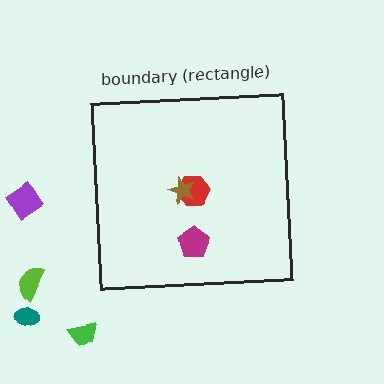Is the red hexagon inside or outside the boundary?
Inside.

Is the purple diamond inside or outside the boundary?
Outside.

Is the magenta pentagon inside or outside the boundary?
Inside.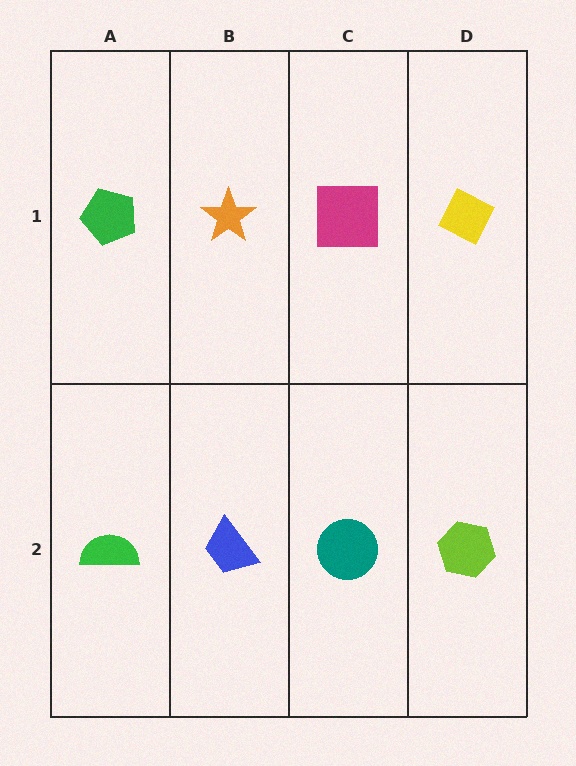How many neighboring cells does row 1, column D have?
2.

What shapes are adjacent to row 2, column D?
A yellow diamond (row 1, column D), a teal circle (row 2, column C).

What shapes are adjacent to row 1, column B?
A blue trapezoid (row 2, column B), a green pentagon (row 1, column A), a magenta square (row 1, column C).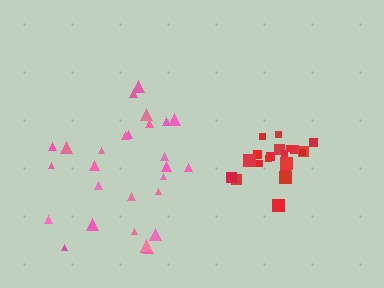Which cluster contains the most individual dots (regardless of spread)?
Pink (28).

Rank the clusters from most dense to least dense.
red, pink.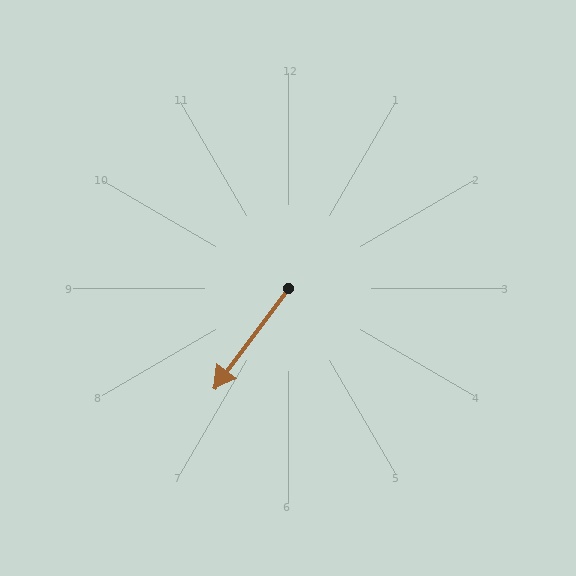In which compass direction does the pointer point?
Southwest.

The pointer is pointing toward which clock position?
Roughly 7 o'clock.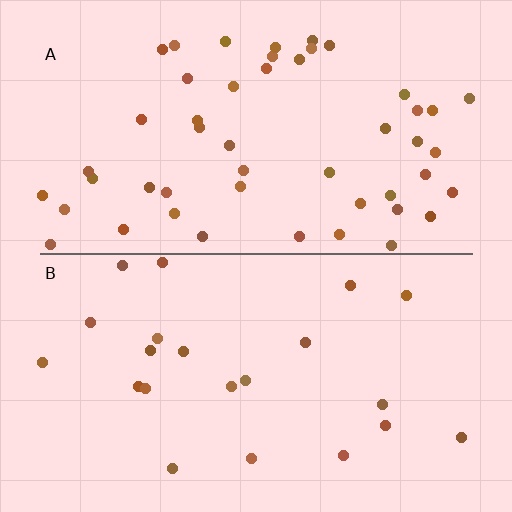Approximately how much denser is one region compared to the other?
Approximately 2.3× — region A over region B.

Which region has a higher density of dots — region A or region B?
A (the top).